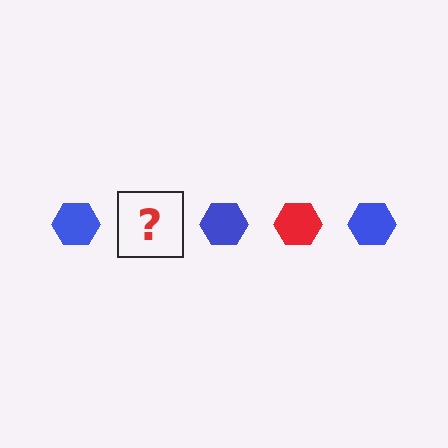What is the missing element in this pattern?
The missing element is a red hexagon.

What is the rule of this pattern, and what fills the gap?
The rule is that the pattern cycles through blue, red hexagons. The gap should be filled with a red hexagon.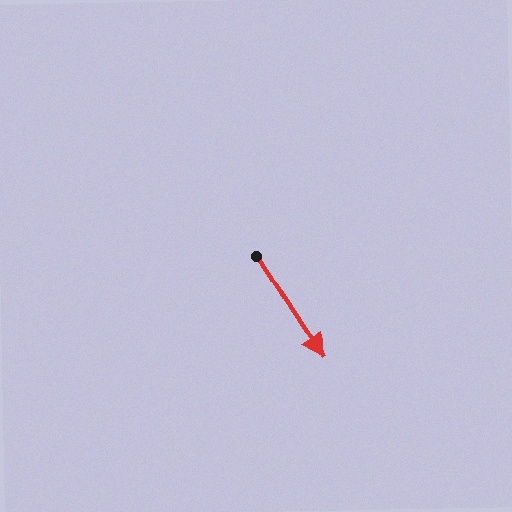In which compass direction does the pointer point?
Southeast.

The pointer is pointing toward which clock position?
Roughly 5 o'clock.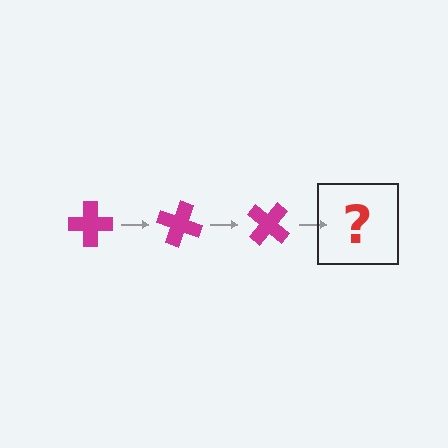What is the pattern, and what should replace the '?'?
The pattern is that the cross rotates 20 degrees each step. The '?' should be a magenta cross rotated 60 degrees.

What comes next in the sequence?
The next element should be a magenta cross rotated 60 degrees.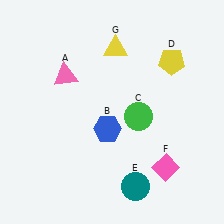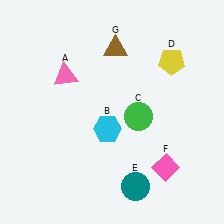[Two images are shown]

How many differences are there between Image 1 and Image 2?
There are 2 differences between the two images.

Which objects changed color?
B changed from blue to cyan. G changed from yellow to brown.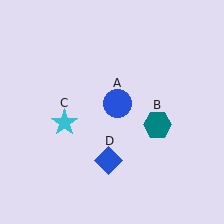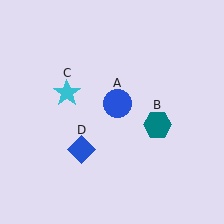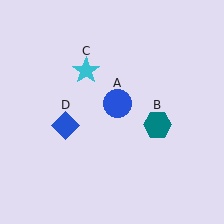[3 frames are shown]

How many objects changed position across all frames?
2 objects changed position: cyan star (object C), blue diamond (object D).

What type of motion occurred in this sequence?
The cyan star (object C), blue diamond (object D) rotated clockwise around the center of the scene.